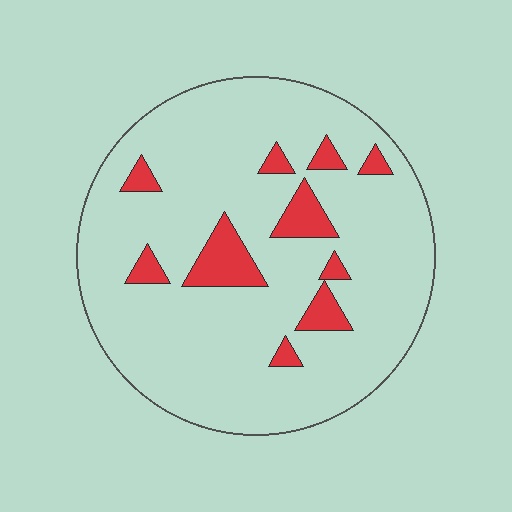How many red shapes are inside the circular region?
10.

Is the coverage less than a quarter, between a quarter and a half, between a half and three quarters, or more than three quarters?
Less than a quarter.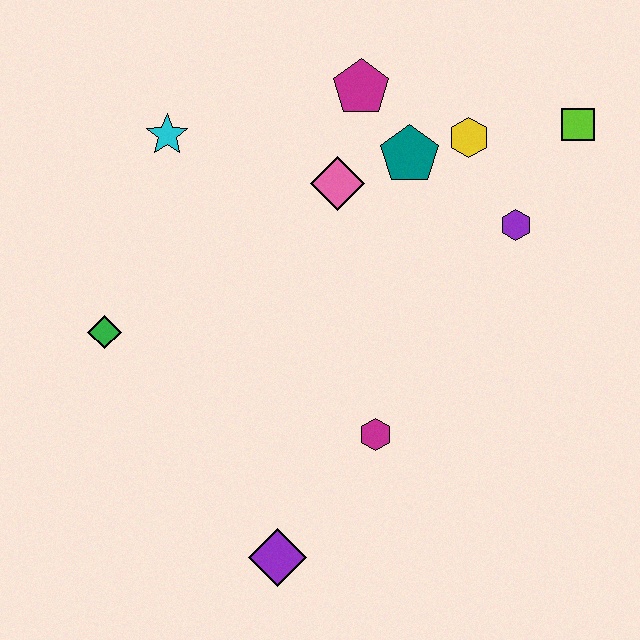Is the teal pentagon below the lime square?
Yes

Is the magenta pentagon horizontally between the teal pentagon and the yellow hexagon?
No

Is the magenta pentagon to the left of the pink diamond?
No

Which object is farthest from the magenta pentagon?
The purple diamond is farthest from the magenta pentagon.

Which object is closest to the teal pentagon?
The yellow hexagon is closest to the teal pentagon.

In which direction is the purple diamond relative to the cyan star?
The purple diamond is below the cyan star.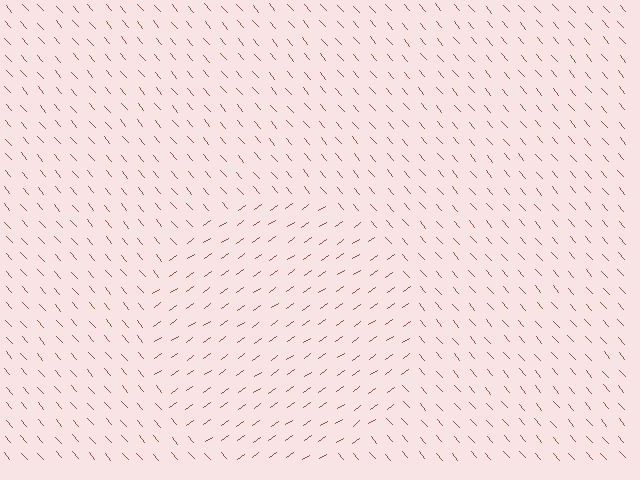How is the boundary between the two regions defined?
The boundary is defined purely by a change in line orientation (approximately 84 degrees difference). All lines are the same color and thickness.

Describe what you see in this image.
The image is filled with small brown line segments. A circle region in the image has lines oriented differently from the surrounding lines, creating a visible texture boundary.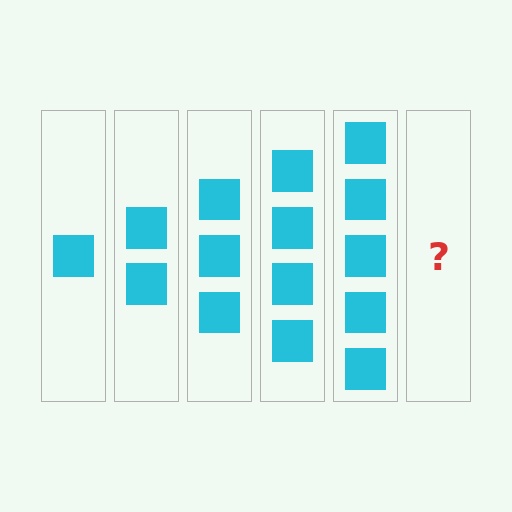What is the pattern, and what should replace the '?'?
The pattern is that each step adds one more square. The '?' should be 6 squares.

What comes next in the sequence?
The next element should be 6 squares.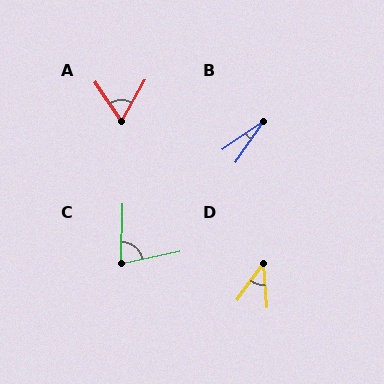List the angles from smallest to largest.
B (21°), D (41°), A (64°), C (76°).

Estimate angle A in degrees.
Approximately 64 degrees.